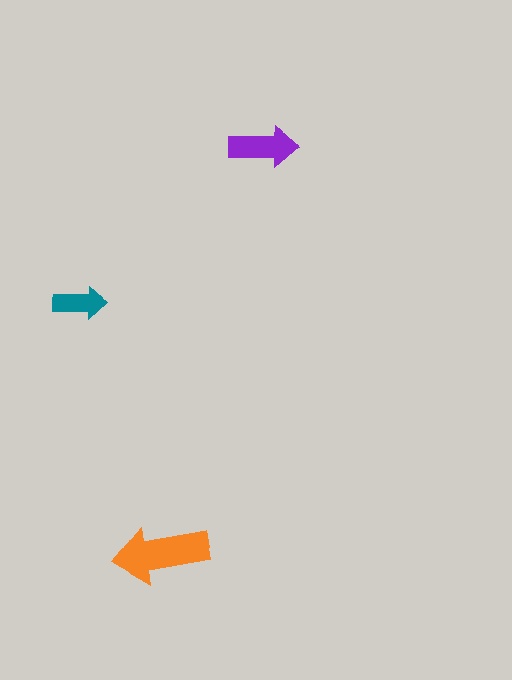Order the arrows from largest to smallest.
the orange one, the purple one, the teal one.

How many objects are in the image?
There are 3 objects in the image.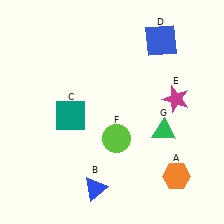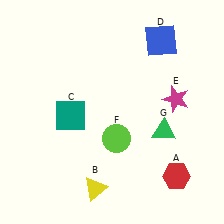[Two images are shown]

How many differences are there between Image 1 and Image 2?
There are 2 differences between the two images.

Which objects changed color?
A changed from orange to red. B changed from blue to yellow.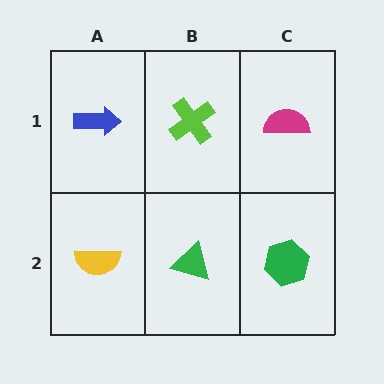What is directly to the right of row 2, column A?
A green triangle.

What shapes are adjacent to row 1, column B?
A green triangle (row 2, column B), a blue arrow (row 1, column A), a magenta semicircle (row 1, column C).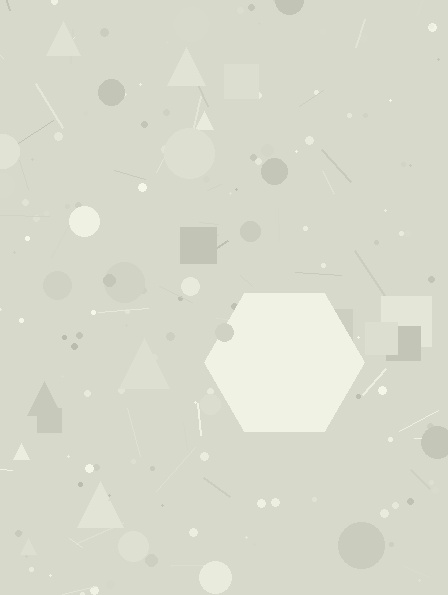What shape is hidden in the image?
A hexagon is hidden in the image.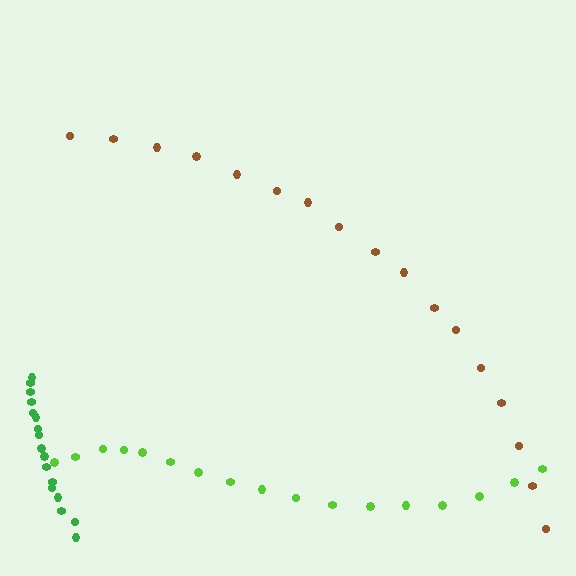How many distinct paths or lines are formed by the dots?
There are 3 distinct paths.